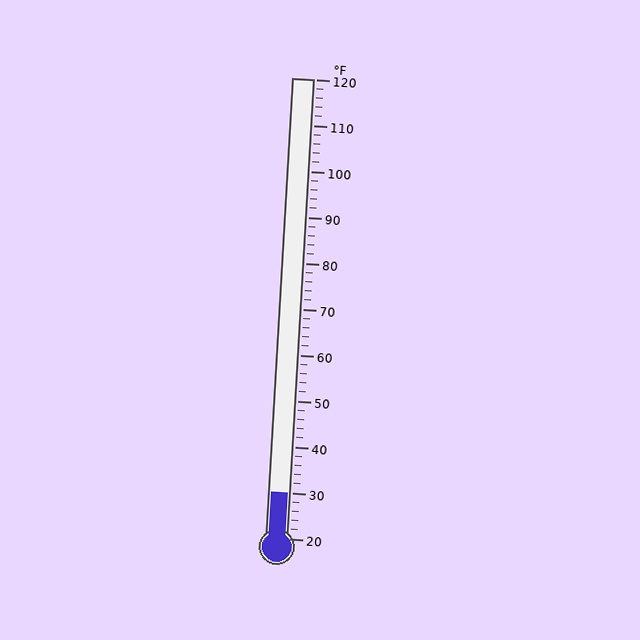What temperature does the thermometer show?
The thermometer shows approximately 30°F.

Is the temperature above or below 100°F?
The temperature is below 100°F.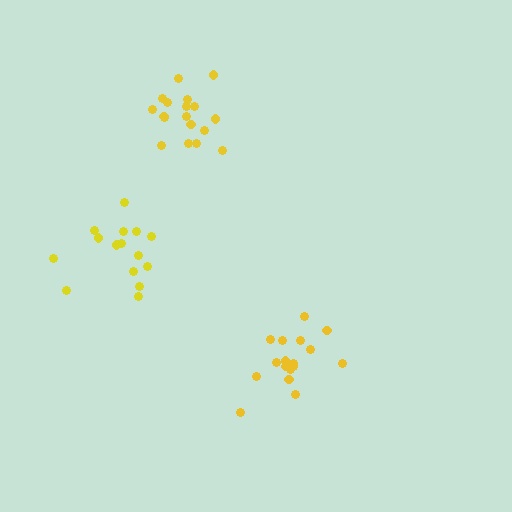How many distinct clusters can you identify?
There are 3 distinct clusters.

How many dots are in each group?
Group 1: 17 dots, Group 2: 18 dots, Group 3: 15 dots (50 total).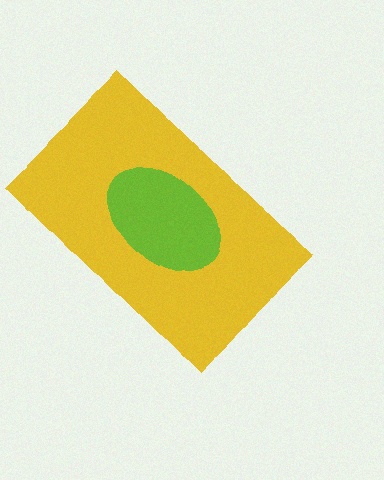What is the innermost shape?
The lime ellipse.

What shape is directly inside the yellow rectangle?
The lime ellipse.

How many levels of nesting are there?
2.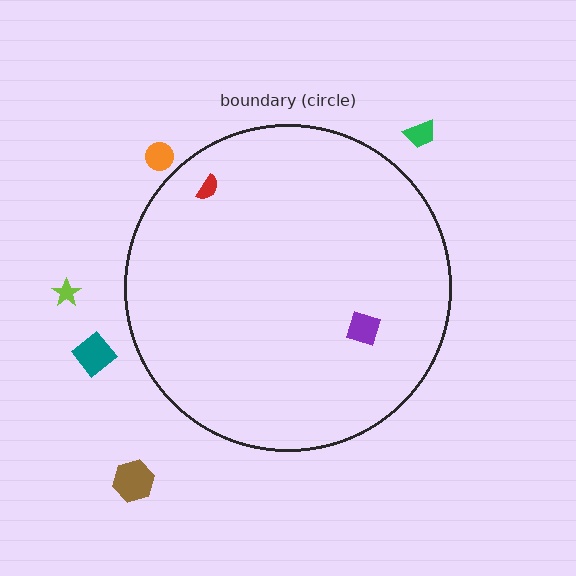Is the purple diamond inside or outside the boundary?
Inside.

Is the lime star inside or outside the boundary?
Outside.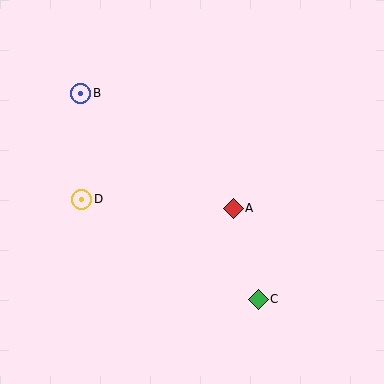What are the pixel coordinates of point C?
Point C is at (258, 299).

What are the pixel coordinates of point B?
Point B is at (81, 93).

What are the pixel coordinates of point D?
Point D is at (82, 199).